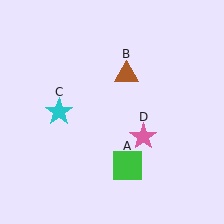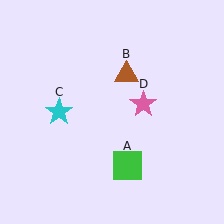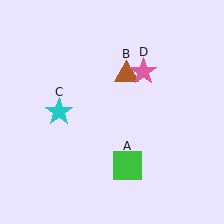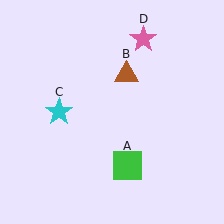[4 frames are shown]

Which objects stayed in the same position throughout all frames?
Green square (object A) and brown triangle (object B) and cyan star (object C) remained stationary.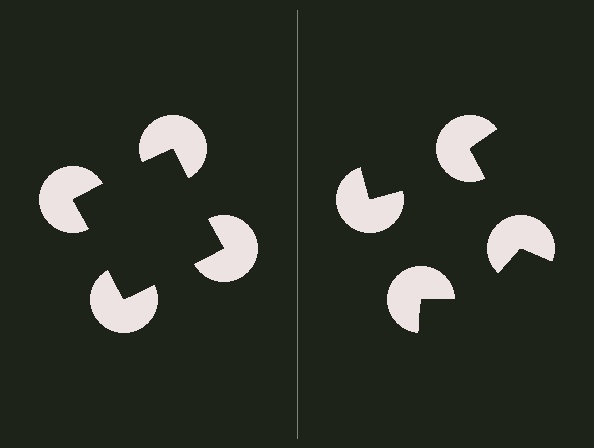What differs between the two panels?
The pac-man discs are positioned identically on both sides; only the wedge orientations differ. On the left they align to a square; on the right they are misaligned.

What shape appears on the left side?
An illusory square.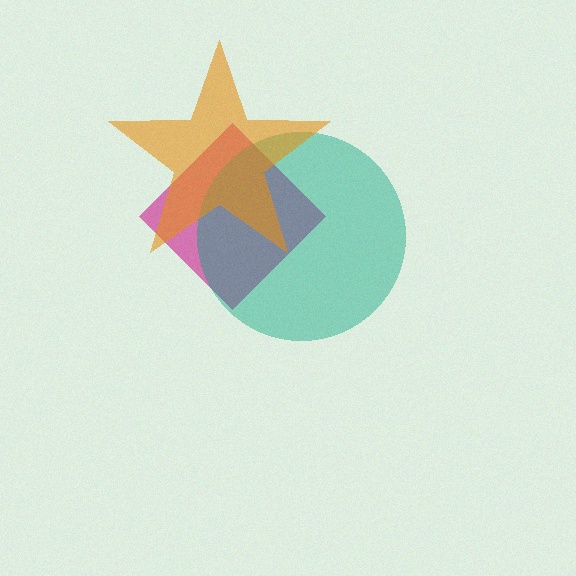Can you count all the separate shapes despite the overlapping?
Yes, there are 3 separate shapes.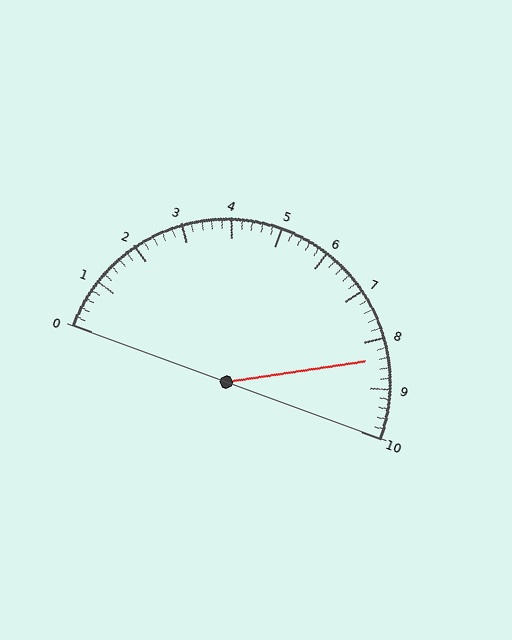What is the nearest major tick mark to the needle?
The nearest major tick mark is 8.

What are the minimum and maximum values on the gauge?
The gauge ranges from 0 to 10.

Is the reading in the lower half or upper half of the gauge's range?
The reading is in the upper half of the range (0 to 10).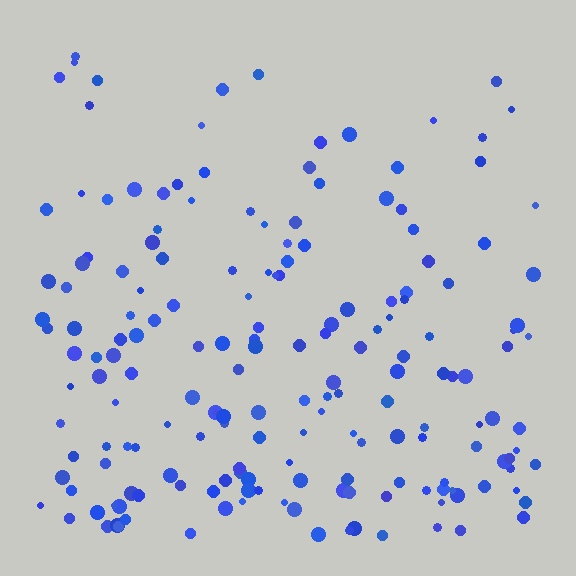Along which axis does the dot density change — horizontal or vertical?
Vertical.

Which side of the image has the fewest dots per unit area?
The top.